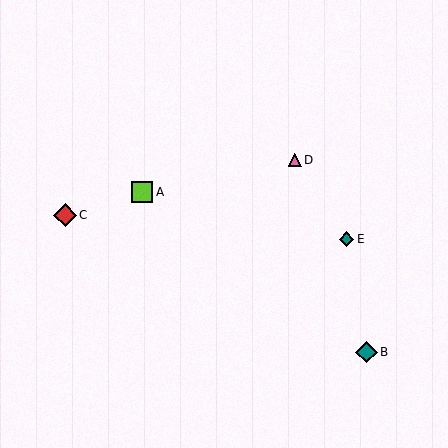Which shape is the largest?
The red diamond (labeled C) is the largest.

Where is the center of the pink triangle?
The center of the pink triangle is at (295, 160).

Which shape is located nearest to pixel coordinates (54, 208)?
The red diamond (labeled C) at (65, 215) is nearest to that location.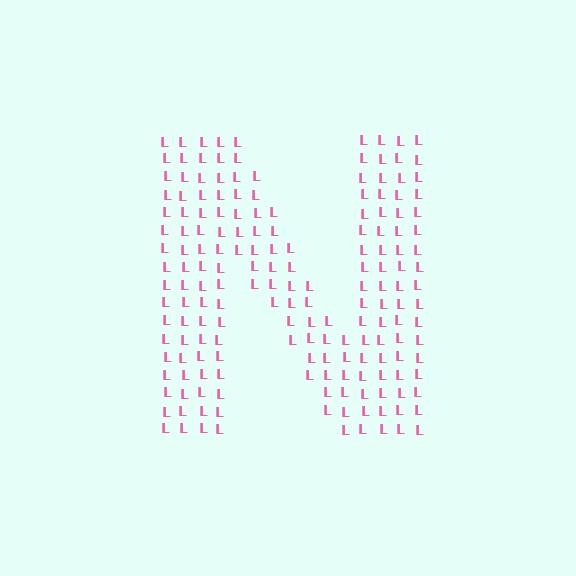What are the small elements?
The small elements are letter L's.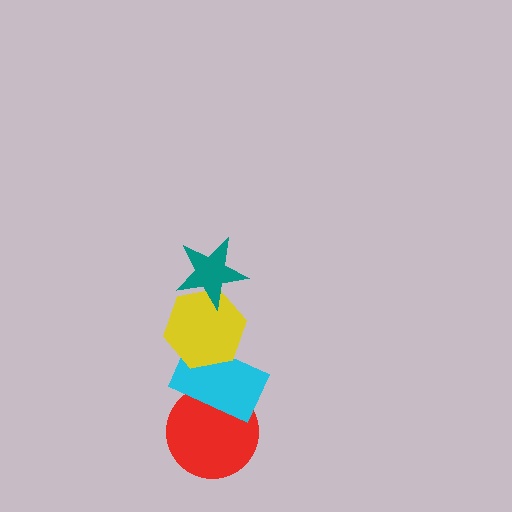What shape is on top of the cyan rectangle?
The yellow hexagon is on top of the cyan rectangle.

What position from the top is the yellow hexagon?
The yellow hexagon is 2nd from the top.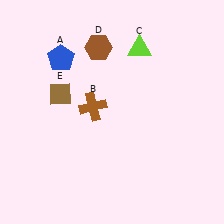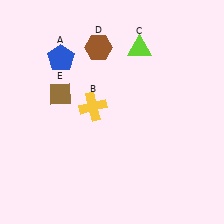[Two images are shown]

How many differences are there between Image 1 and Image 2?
There is 1 difference between the two images.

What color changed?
The cross (B) changed from brown in Image 1 to yellow in Image 2.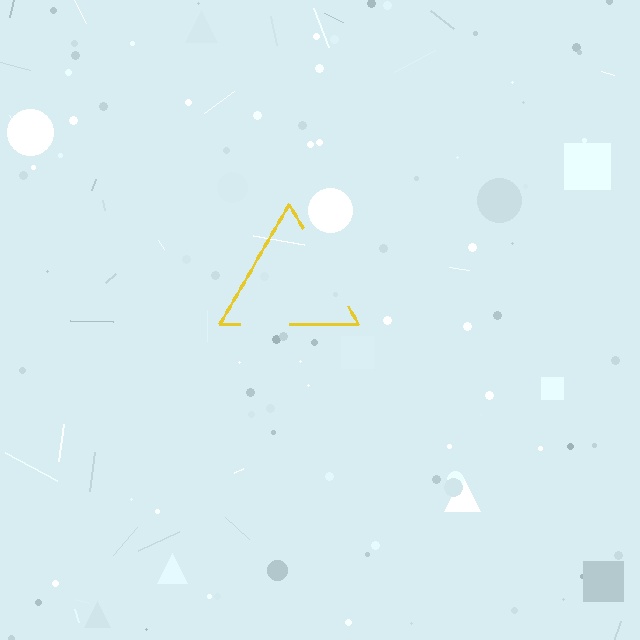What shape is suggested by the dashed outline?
The dashed outline suggests a triangle.